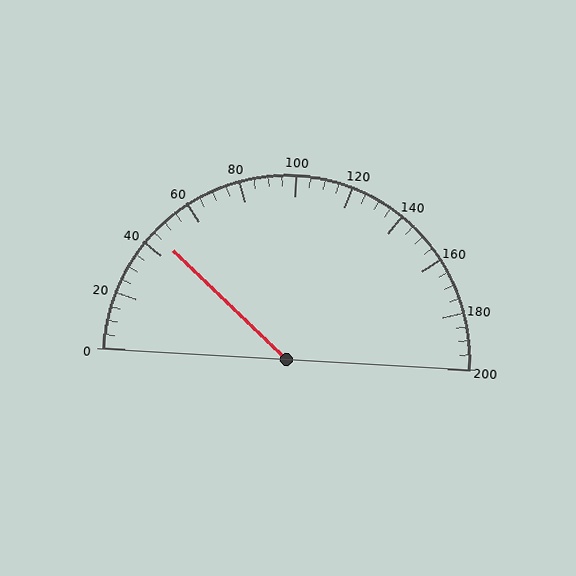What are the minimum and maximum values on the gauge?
The gauge ranges from 0 to 200.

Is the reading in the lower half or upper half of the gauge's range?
The reading is in the lower half of the range (0 to 200).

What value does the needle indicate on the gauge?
The needle indicates approximately 45.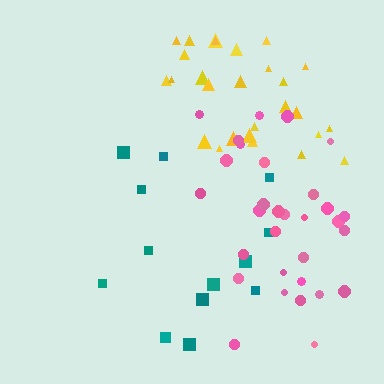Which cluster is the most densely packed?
Yellow.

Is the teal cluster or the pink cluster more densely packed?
Pink.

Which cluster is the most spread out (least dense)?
Teal.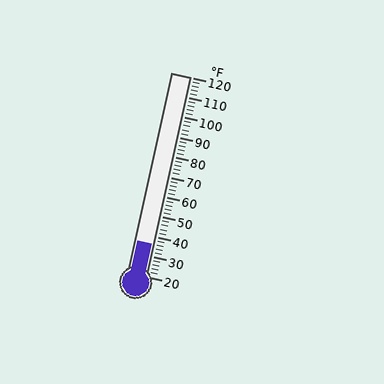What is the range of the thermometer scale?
The thermometer scale ranges from 20°F to 120°F.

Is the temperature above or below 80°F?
The temperature is below 80°F.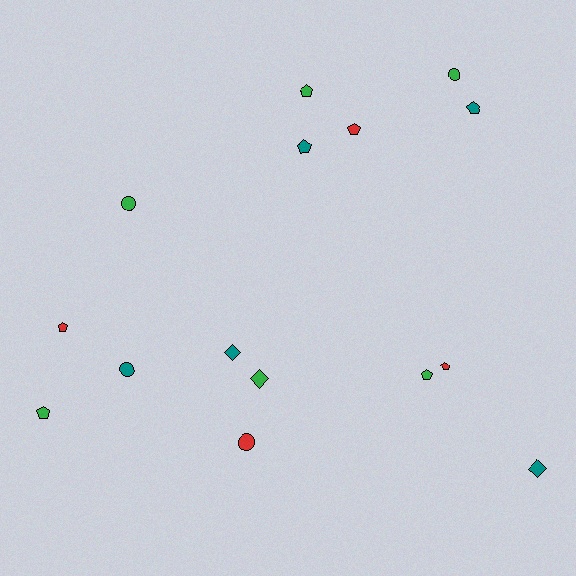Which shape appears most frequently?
Pentagon, with 8 objects.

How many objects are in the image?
There are 15 objects.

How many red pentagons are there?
There are 3 red pentagons.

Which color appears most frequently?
Green, with 6 objects.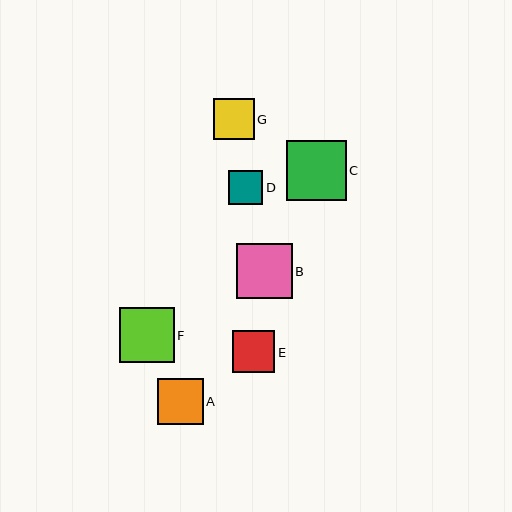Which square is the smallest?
Square D is the smallest with a size of approximately 35 pixels.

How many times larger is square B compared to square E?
Square B is approximately 1.3 times the size of square E.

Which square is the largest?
Square C is the largest with a size of approximately 59 pixels.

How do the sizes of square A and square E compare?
Square A and square E are approximately the same size.